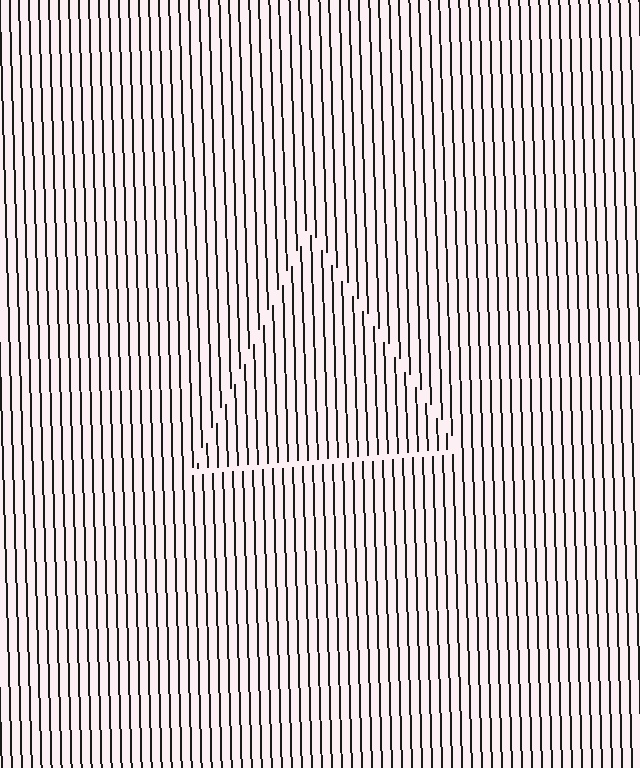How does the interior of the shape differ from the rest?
The interior of the shape contains the same grating, shifted by half a period — the contour is defined by the phase discontinuity where line-ends from the inner and outer gratings abut.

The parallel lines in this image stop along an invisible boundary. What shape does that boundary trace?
An illusory triangle. The interior of the shape contains the same grating, shifted by half a period — the contour is defined by the phase discontinuity where line-ends from the inner and outer gratings abut.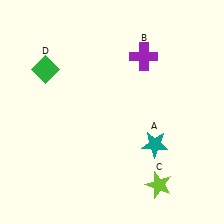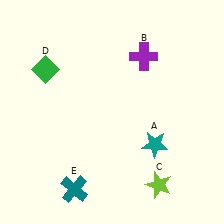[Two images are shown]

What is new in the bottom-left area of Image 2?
A teal cross (E) was added in the bottom-left area of Image 2.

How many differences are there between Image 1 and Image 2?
There is 1 difference between the two images.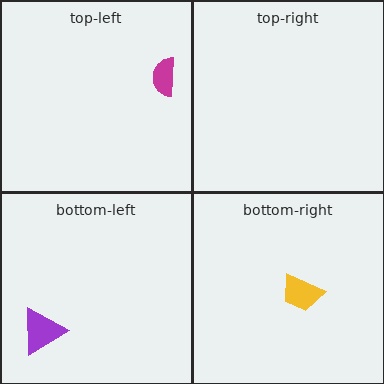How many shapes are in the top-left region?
1.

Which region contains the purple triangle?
The bottom-left region.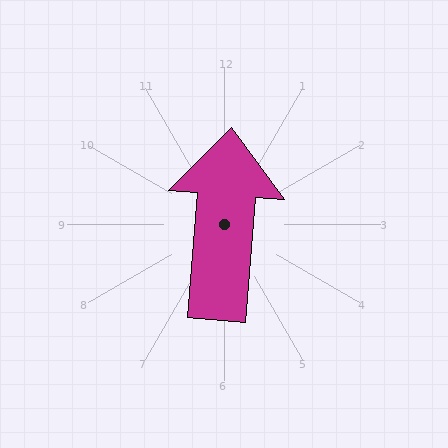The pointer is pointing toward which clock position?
Roughly 12 o'clock.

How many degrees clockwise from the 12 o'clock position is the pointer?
Approximately 5 degrees.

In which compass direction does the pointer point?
North.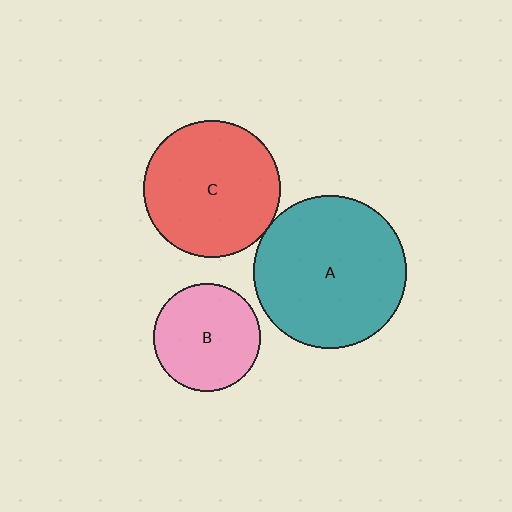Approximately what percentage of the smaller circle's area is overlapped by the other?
Approximately 5%.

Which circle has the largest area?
Circle A (teal).